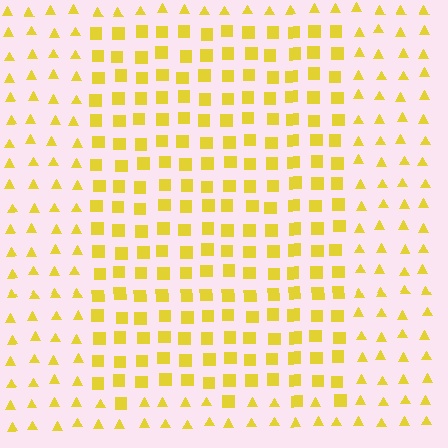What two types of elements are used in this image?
The image uses squares inside the rectangle region and triangles outside it.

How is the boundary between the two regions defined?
The boundary is defined by a change in element shape: squares inside vs. triangles outside. All elements share the same color and spacing.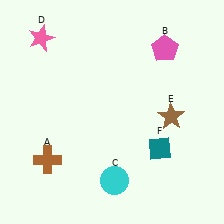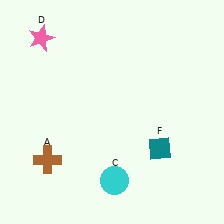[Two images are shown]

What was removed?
The pink pentagon (B), the brown star (E) were removed in Image 2.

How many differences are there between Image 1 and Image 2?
There are 2 differences between the two images.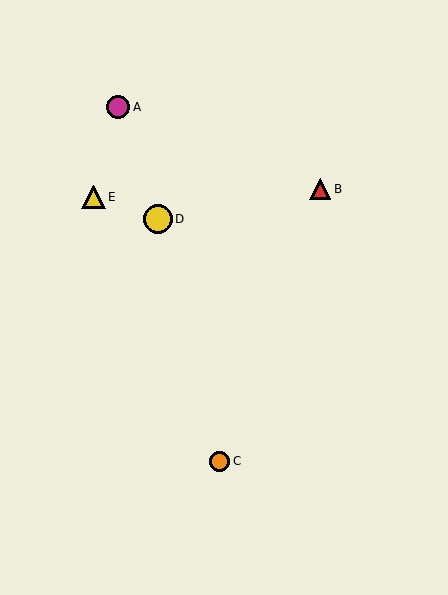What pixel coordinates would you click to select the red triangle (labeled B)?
Click at (320, 189) to select the red triangle B.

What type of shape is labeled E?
Shape E is a yellow triangle.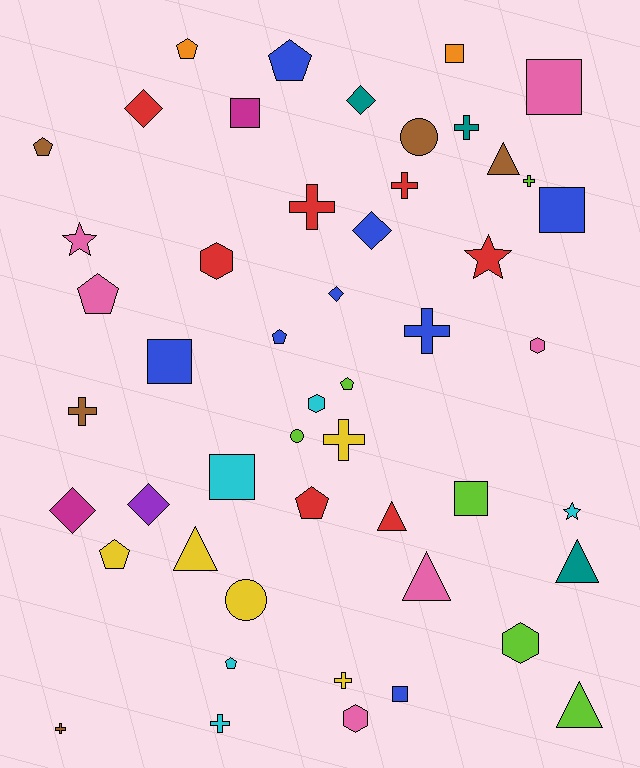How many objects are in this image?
There are 50 objects.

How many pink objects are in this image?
There are 6 pink objects.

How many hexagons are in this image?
There are 5 hexagons.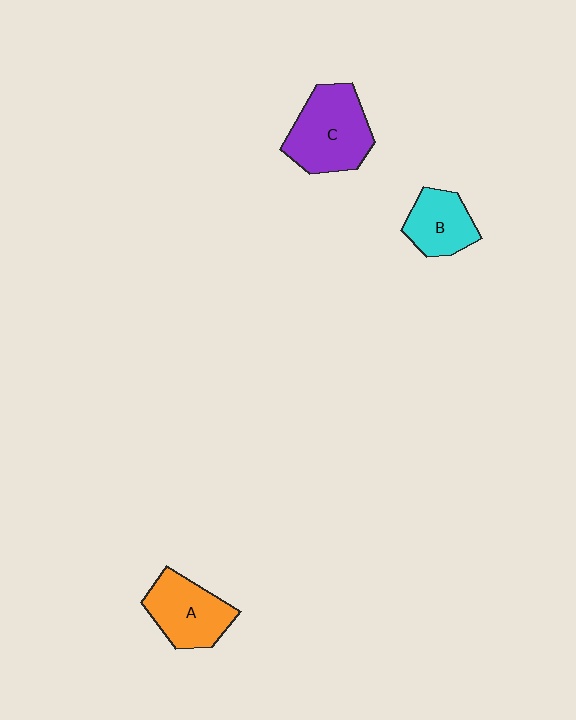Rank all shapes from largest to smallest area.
From largest to smallest: C (purple), A (orange), B (cyan).